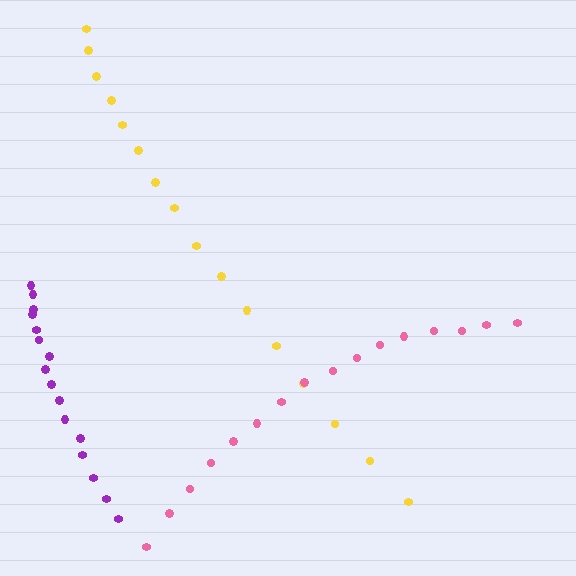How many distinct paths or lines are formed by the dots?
There are 3 distinct paths.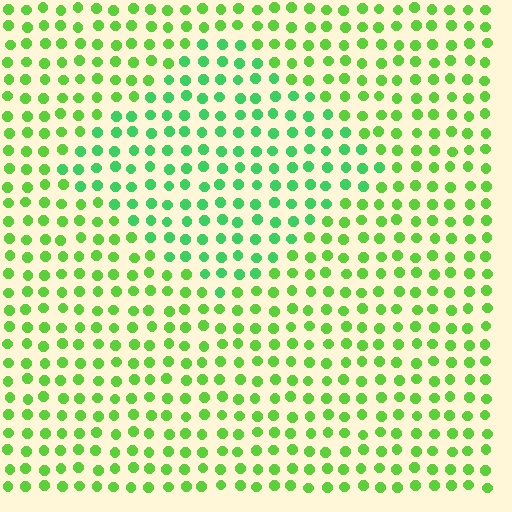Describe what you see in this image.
The image is filled with small lime elements in a uniform arrangement. A diamond-shaped region is visible where the elements are tinted to a slightly different hue, forming a subtle color boundary.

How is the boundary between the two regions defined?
The boundary is defined purely by a slight shift in hue (about 29 degrees). Spacing, size, and orientation are identical on both sides.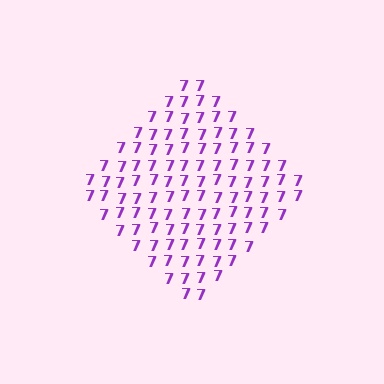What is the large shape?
The large shape is a diamond.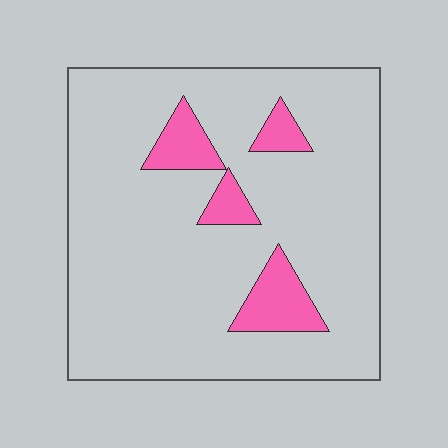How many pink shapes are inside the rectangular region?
4.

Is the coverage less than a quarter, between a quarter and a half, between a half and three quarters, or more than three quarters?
Less than a quarter.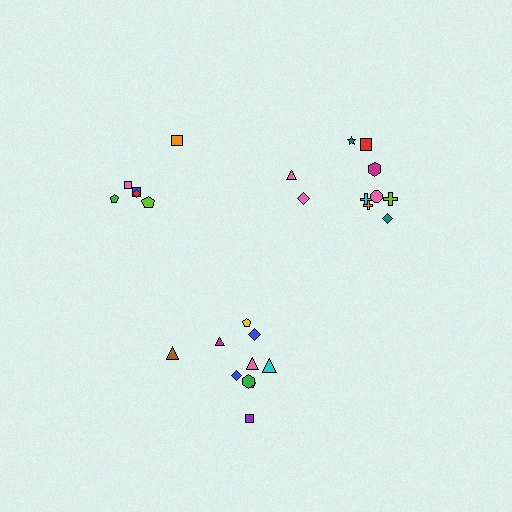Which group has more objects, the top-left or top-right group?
The top-right group.